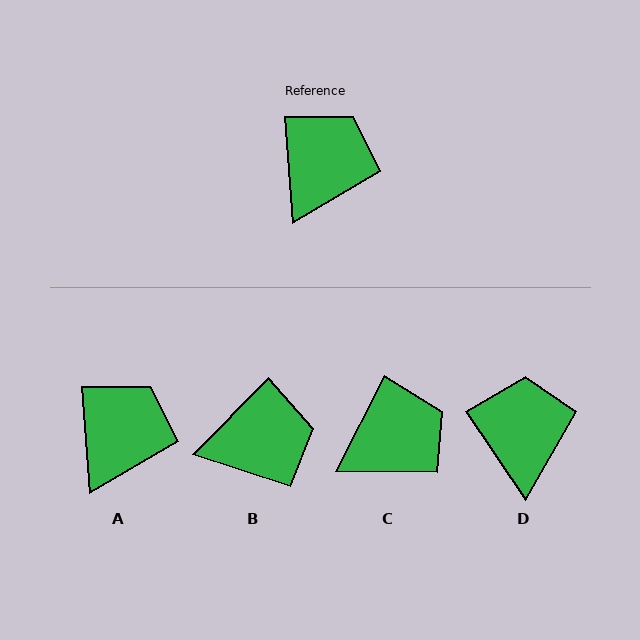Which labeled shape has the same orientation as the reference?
A.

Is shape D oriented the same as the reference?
No, it is off by about 30 degrees.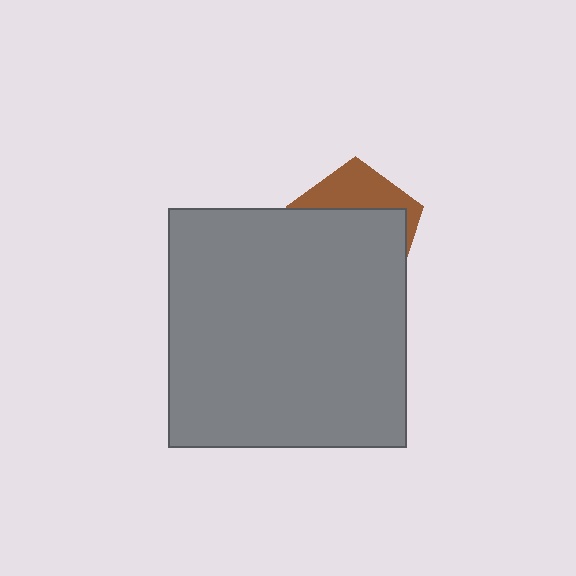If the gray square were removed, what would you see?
You would see the complete brown pentagon.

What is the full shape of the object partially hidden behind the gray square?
The partially hidden object is a brown pentagon.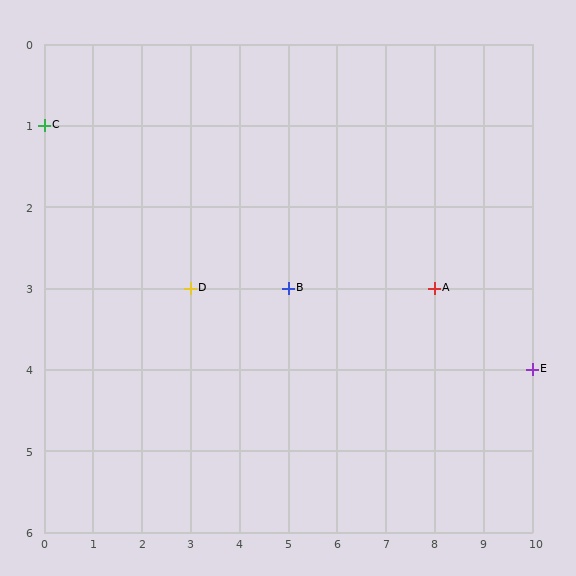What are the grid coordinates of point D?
Point D is at grid coordinates (3, 3).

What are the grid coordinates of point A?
Point A is at grid coordinates (8, 3).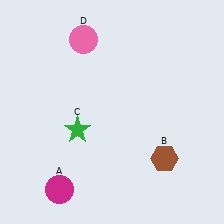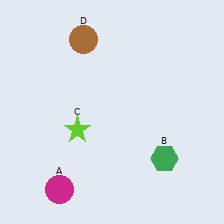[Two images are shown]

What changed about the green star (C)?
In Image 1, C is green. In Image 2, it changed to lime.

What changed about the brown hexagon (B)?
In Image 1, B is brown. In Image 2, it changed to green.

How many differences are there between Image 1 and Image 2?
There are 3 differences between the two images.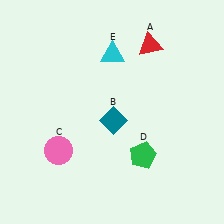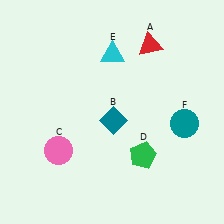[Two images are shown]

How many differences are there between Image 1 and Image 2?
There is 1 difference between the two images.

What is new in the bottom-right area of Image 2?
A teal circle (F) was added in the bottom-right area of Image 2.